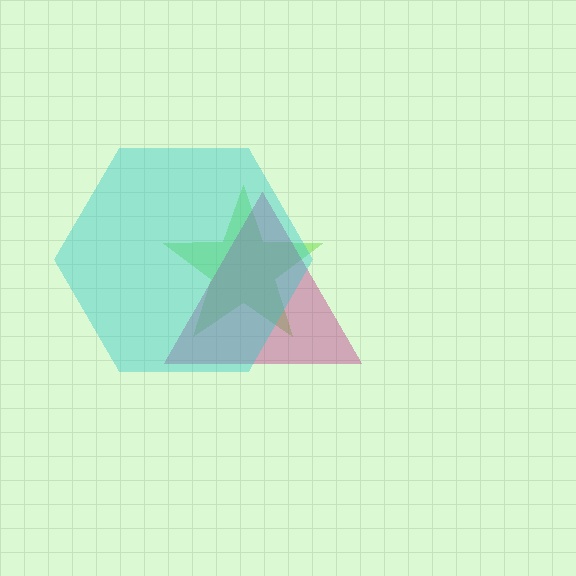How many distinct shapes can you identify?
There are 3 distinct shapes: a lime star, a magenta triangle, a cyan hexagon.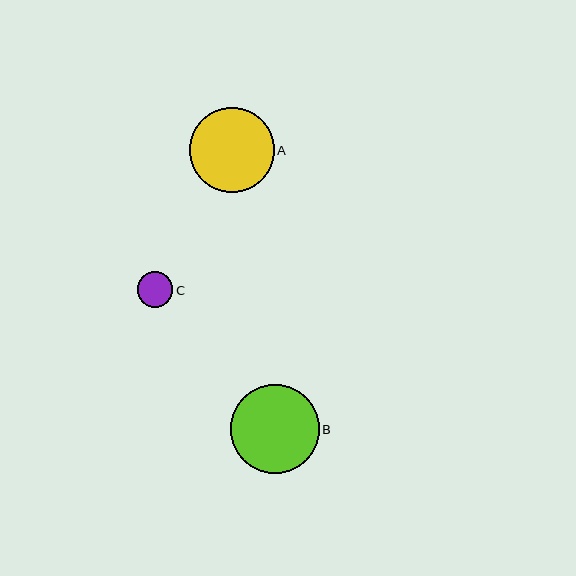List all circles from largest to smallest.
From largest to smallest: B, A, C.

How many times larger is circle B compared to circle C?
Circle B is approximately 2.5 times the size of circle C.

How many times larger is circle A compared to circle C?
Circle A is approximately 2.4 times the size of circle C.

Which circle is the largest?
Circle B is the largest with a size of approximately 89 pixels.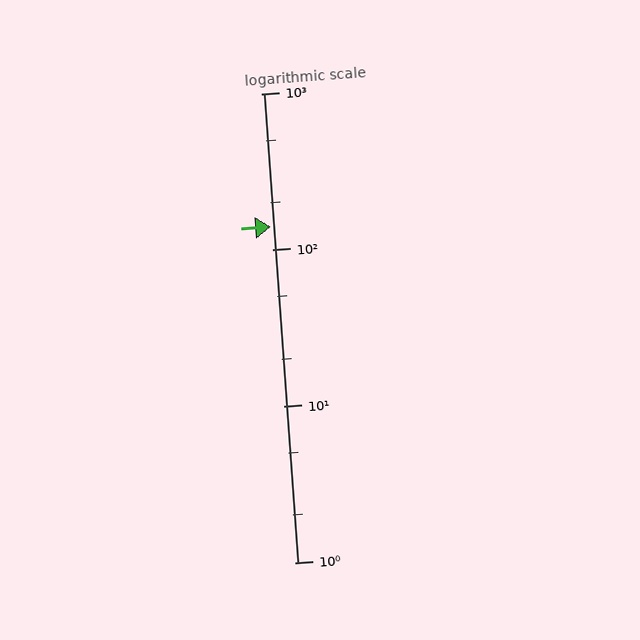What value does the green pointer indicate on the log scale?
The pointer indicates approximately 140.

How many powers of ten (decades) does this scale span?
The scale spans 3 decades, from 1 to 1000.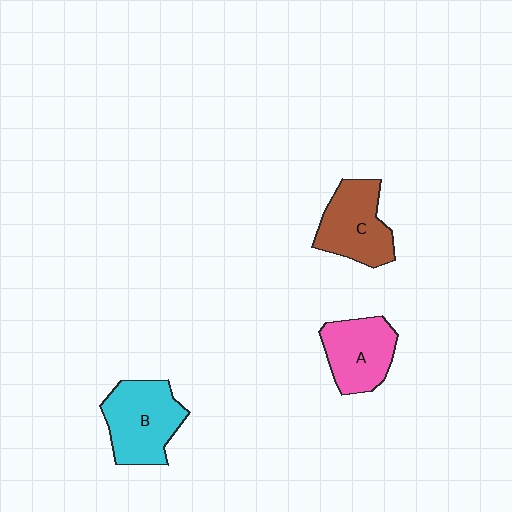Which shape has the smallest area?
Shape A (pink).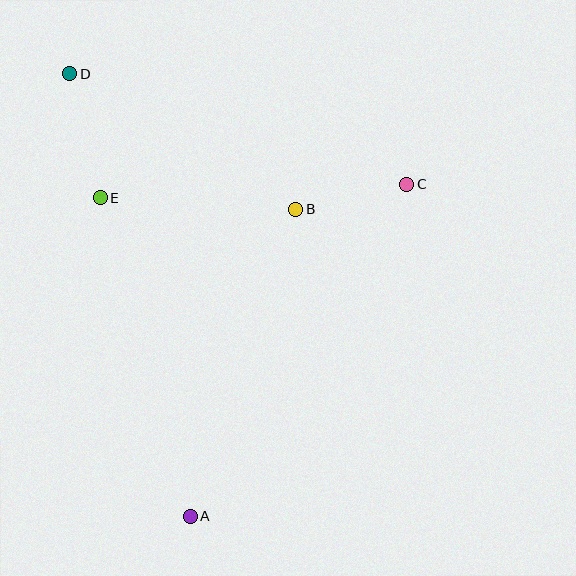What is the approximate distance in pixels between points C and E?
The distance between C and E is approximately 307 pixels.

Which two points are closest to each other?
Points B and C are closest to each other.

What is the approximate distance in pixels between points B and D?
The distance between B and D is approximately 263 pixels.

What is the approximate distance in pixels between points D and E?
The distance between D and E is approximately 127 pixels.